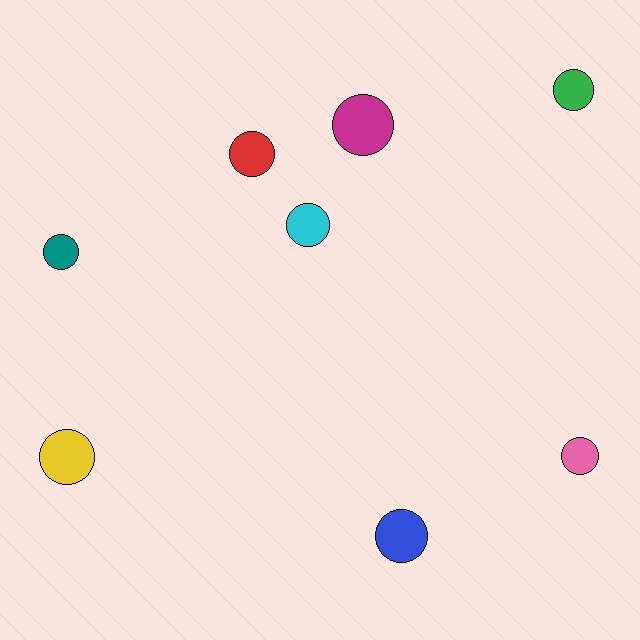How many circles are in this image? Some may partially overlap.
There are 8 circles.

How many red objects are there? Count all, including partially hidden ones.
There is 1 red object.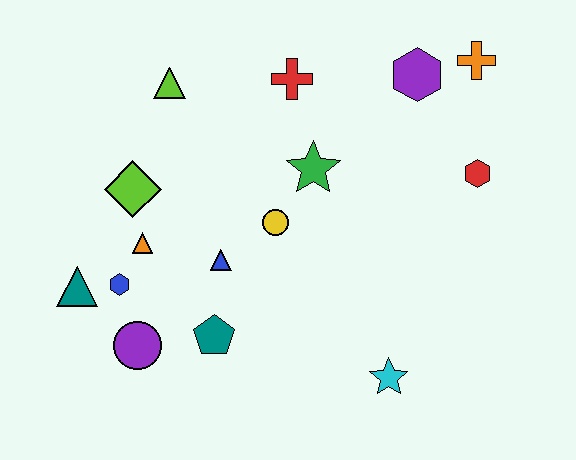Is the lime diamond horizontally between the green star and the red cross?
No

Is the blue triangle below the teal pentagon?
No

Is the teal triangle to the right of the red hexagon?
No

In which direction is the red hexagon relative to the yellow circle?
The red hexagon is to the right of the yellow circle.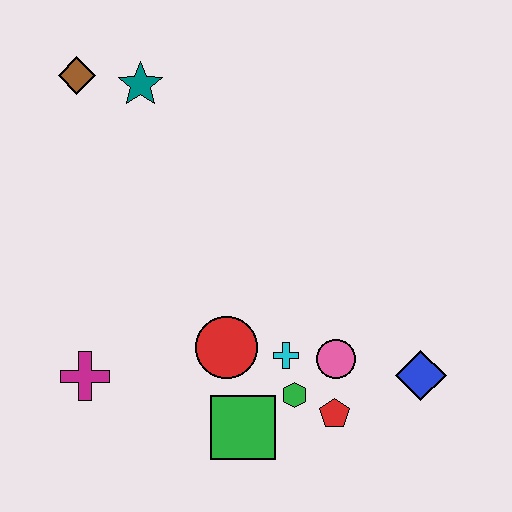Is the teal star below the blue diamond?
No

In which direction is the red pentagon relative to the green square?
The red pentagon is to the right of the green square.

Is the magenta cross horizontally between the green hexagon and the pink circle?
No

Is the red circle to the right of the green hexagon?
No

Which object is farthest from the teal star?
The blue diamond is farthest from the teal star.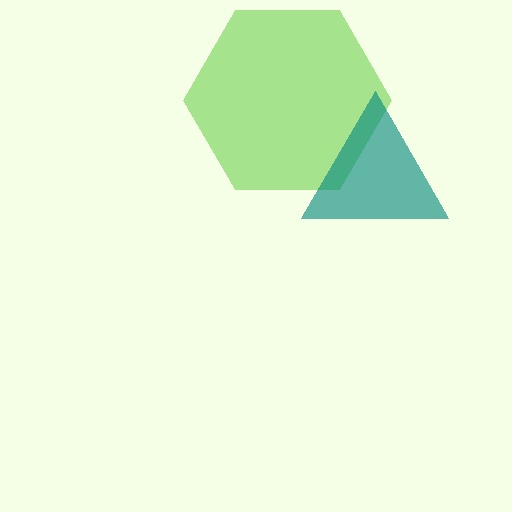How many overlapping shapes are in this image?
There are 2 overlapping shapes in the image.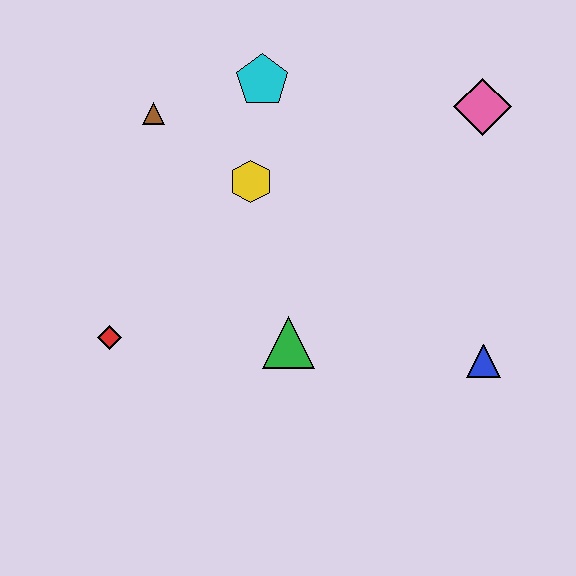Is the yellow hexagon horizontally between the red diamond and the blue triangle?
Yes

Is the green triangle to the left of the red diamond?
No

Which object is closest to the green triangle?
The yellow hexagon is closest to the green triangle.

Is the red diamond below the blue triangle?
No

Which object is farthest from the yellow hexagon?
The blue triangle is farthest from the yellow hexagon.